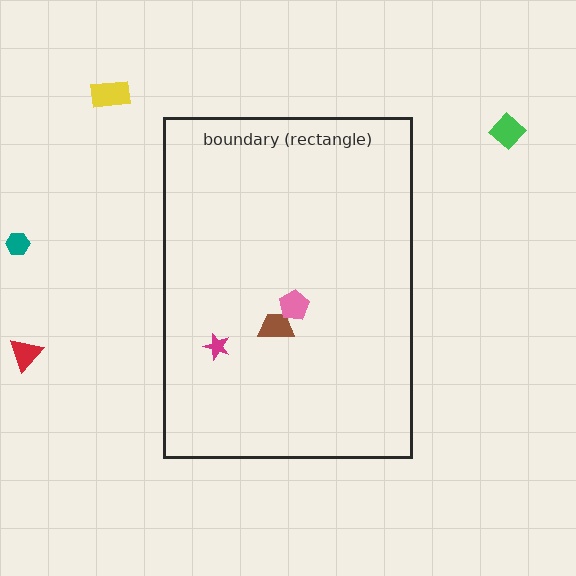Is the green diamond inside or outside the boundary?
Outside.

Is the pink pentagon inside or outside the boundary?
Inside.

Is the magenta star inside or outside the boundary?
Inside.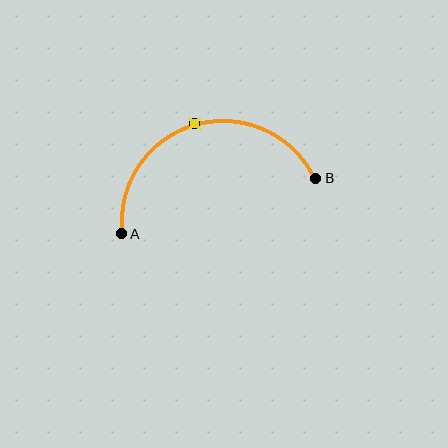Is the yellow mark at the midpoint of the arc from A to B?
Yes. The yellow mark lies on the arc at equal arc-length from both A and B — it is the arc midpoint.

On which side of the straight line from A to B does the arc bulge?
The arc bulges above the straight line connecting A and B.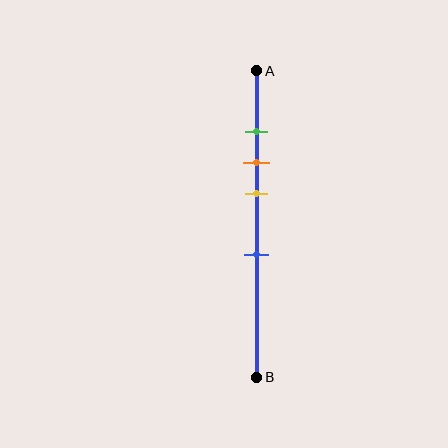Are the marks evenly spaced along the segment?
No, the marks are not evenly spaced.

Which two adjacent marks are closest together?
The green and orange marks are the closest adjacent pair.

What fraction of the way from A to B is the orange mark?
The orange mark is approximately 30% (0.3) of the way from A to B.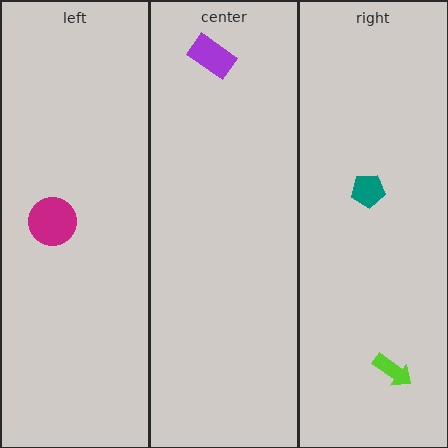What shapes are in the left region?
The magenta circle.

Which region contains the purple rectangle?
The center region.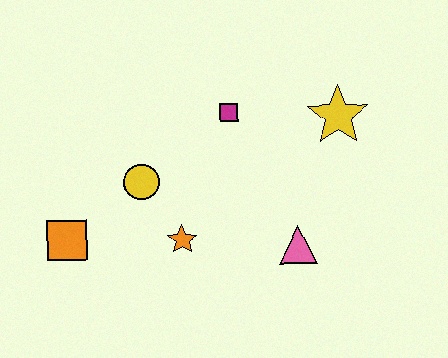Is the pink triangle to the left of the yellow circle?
No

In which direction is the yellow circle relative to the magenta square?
The yellow circle is to the left of the magenta square.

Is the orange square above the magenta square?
No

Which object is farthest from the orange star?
The yellow star is farthest from the orange star.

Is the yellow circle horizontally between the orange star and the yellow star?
No